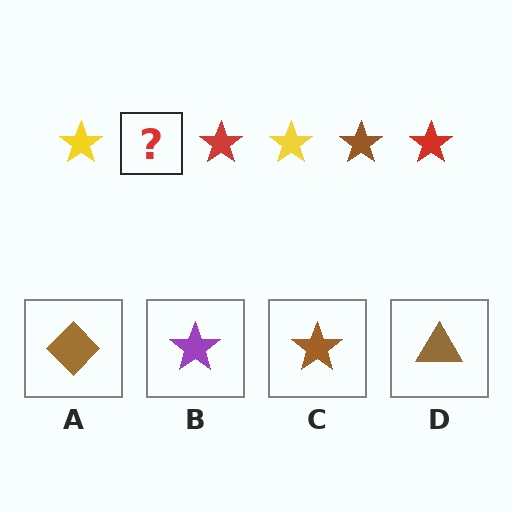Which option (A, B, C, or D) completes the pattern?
C.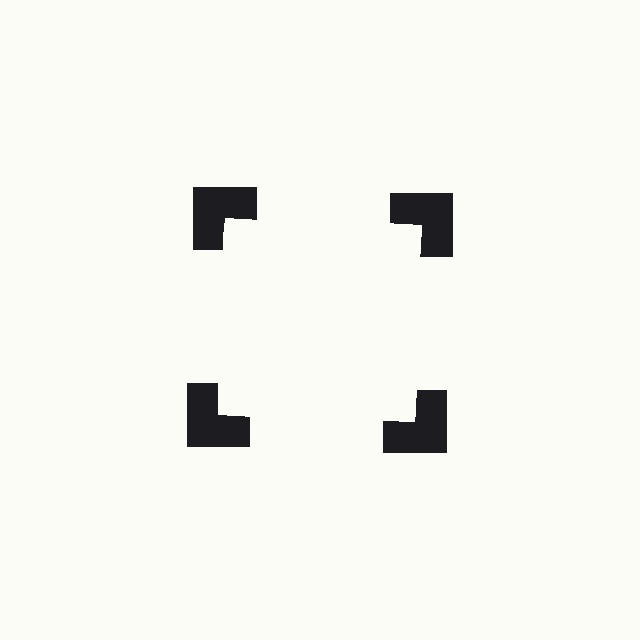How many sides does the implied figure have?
4 sides.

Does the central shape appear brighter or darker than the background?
It typically appears slightly brighter than the background, even though no actual brightness change is drawn.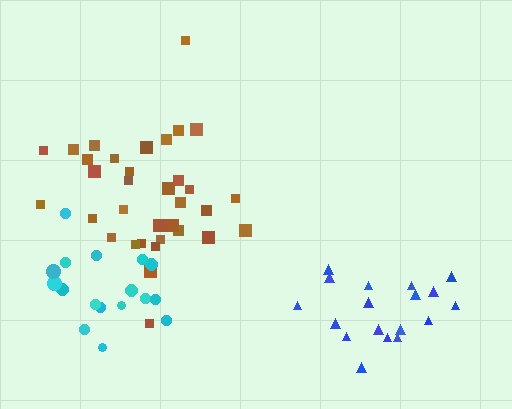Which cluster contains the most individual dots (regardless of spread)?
Brown (34).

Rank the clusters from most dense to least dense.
brown, blue, cyan.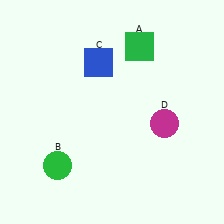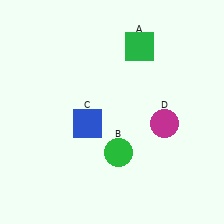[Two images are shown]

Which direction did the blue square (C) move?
The blue square (C) moved down.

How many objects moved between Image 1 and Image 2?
2 objects moved between the two images.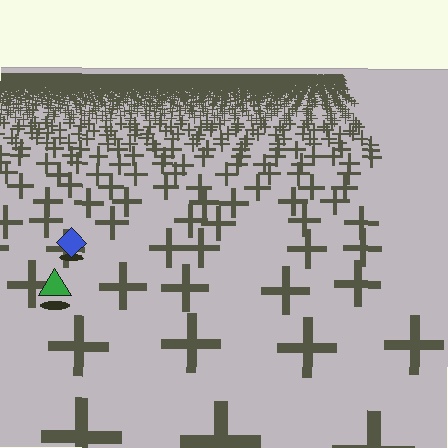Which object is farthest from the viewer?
The blue diamond is farthest from the viewer. It appears smaller and the ground texture around it is denser.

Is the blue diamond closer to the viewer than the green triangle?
No. The green triangle is closer — you can tell from the texture gradient: the ground texture is coarser near it.